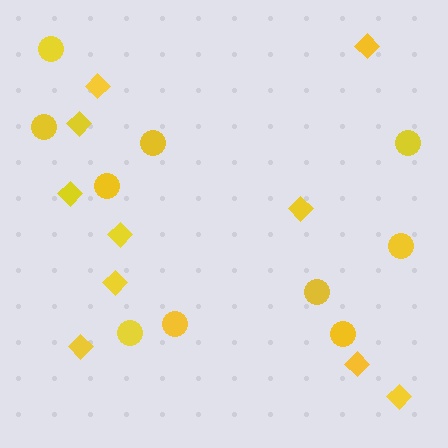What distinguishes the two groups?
There are 2 groups: one group of circles (10) and one group of diamonds (10).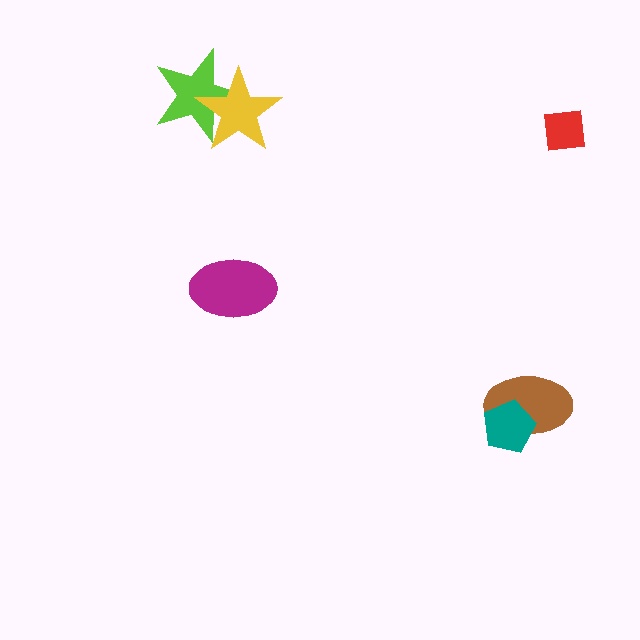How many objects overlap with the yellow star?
1 object overlaps with the yellow star.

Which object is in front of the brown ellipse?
The teal pentagon is in front of the brown ellipse.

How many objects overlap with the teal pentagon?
1 object overlaps with the teal pentagon.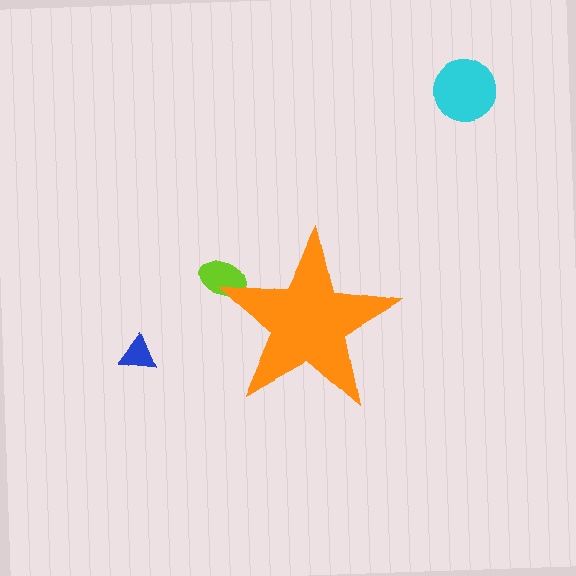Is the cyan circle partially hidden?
No, the cyan circle is fully visible.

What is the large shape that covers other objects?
An orange star.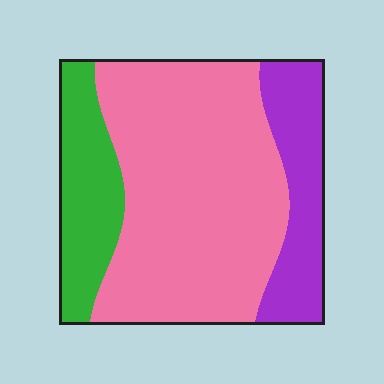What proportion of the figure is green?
Green takes up about one fifth (1/5) of the figure.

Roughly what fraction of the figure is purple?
Purple takes up less than a quarter of the figure.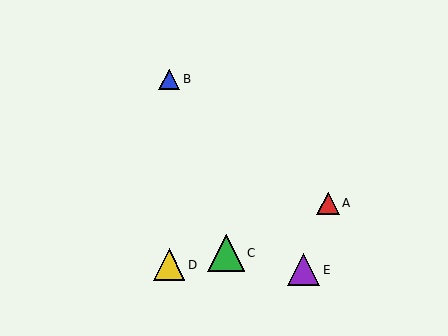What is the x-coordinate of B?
Object B is at x≈169.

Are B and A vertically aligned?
No, B is at x≈169 and A is at x≈328.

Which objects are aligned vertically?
Objects B, D are aligned vertically.